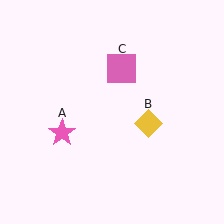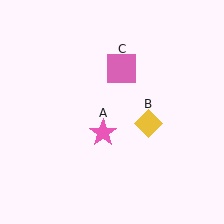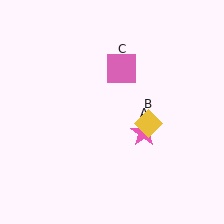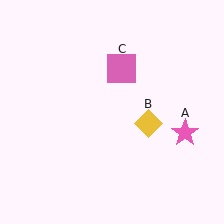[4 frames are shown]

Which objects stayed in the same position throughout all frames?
Yellow diamond (object B) and pink square (object C) remained stationary.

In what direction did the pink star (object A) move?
The pink star (object A) moved right.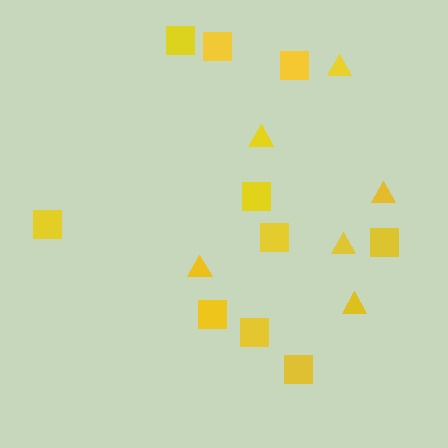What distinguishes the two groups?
There are 2 groups: one group of triangles (6) and one group of squares (10).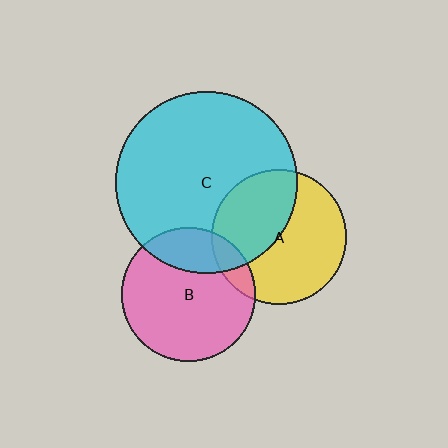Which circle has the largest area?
Circle C (cyan).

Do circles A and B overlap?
Yes.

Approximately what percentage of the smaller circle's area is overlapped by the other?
Approximately 10%.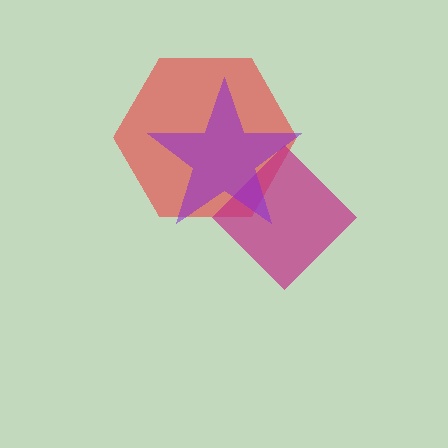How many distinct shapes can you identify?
There are 3 distinct shapes: a red hexagon, a magenta diamond, a purple star.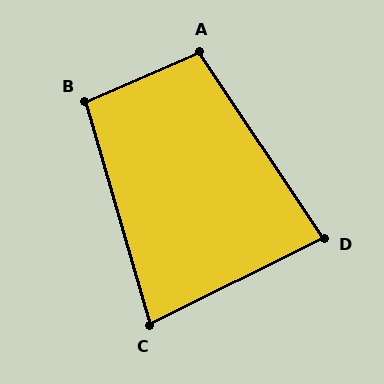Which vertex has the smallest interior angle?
C, at approximately 80 degrees.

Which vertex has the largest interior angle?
A, at approximately 100 degrees.